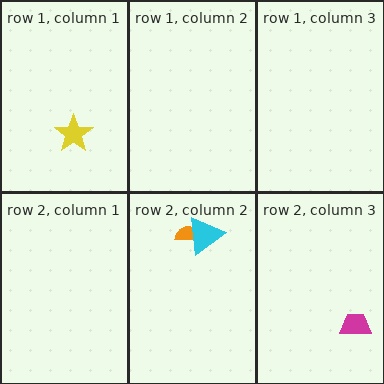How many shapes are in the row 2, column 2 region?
2.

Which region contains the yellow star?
The row 1, column 1 region.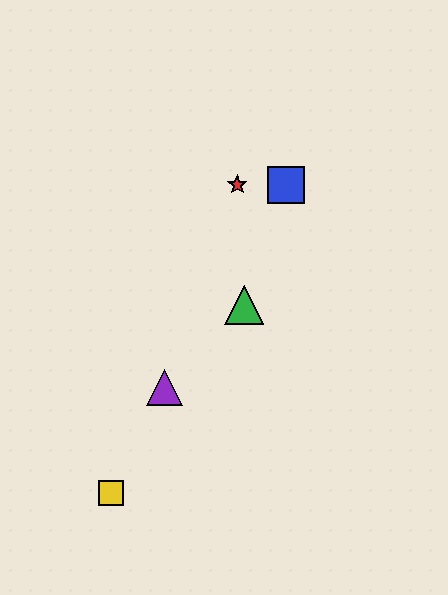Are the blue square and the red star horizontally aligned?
Yes, both are at y≈185.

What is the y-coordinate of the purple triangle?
The purple triangle is at y≈388.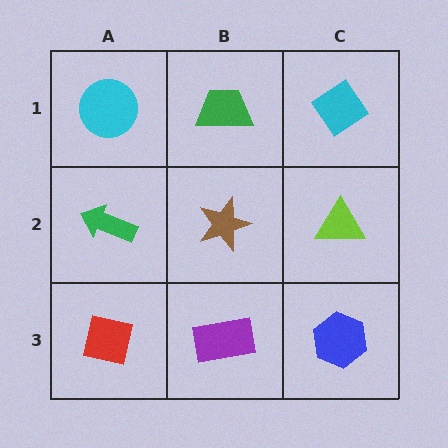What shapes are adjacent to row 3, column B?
A brown star (row 2, column B), a red square (row 3, column A), a blue hexagon (row 3, column C).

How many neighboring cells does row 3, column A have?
2.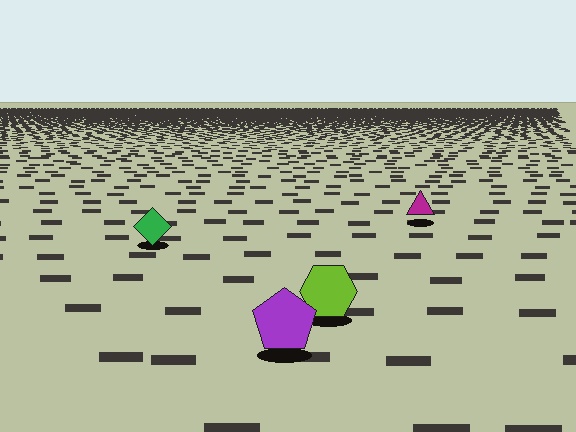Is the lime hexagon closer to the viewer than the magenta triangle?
Yes. The lime hexagon is closer — you can tell from the texture gradient: the ground texture is coarser near it.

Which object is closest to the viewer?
The purple pentagon is closest. The texture marks near it are larger and more spread out.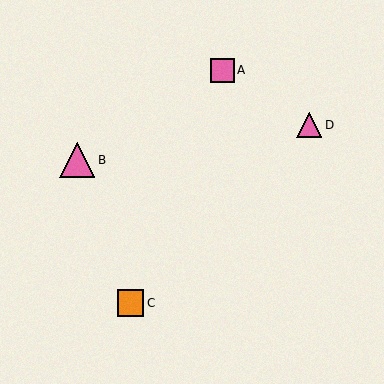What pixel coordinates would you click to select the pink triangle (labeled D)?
Click at (309, 125) to select the pink triangle D.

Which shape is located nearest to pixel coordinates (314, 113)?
The pink triangle (labeled D) at (309, 125) is nearest to that location.